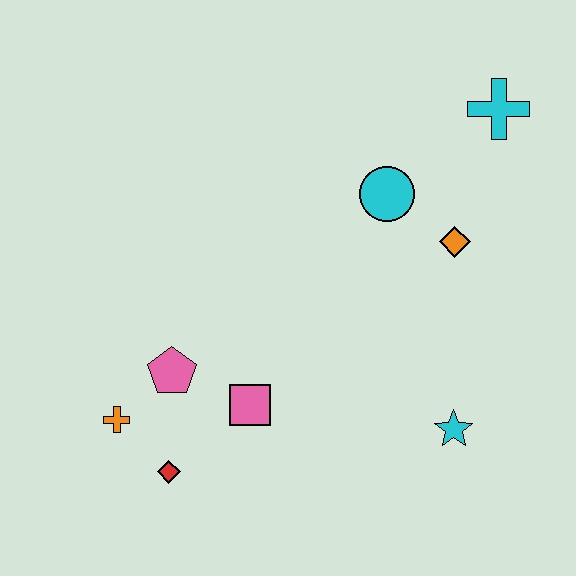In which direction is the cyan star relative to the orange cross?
The cyan star is to the right of the orange cross.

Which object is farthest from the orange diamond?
The orange cross is farthest from the orange diamond.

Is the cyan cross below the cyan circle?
No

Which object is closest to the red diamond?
The orange cross is closest to the red diamond.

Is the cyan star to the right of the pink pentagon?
Yes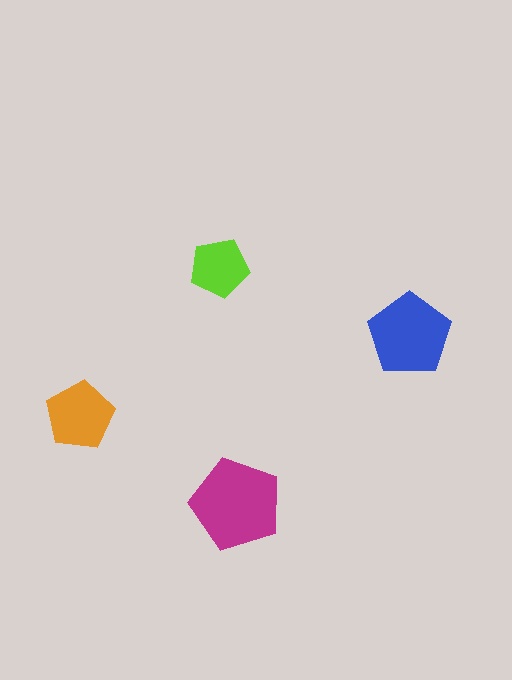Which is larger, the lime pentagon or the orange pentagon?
The orange one.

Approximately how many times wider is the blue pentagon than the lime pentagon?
About 1.5 times wider.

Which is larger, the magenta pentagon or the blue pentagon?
The magenta one.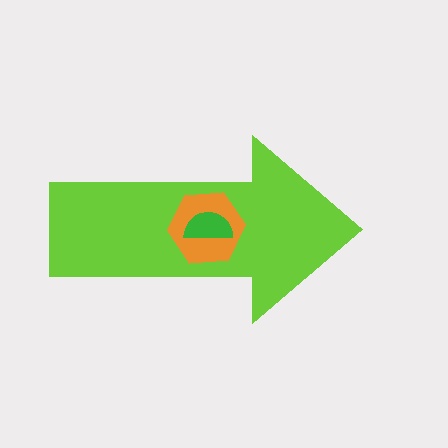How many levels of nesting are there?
3.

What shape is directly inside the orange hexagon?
The green semicircle.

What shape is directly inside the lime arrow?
The orange hexagon.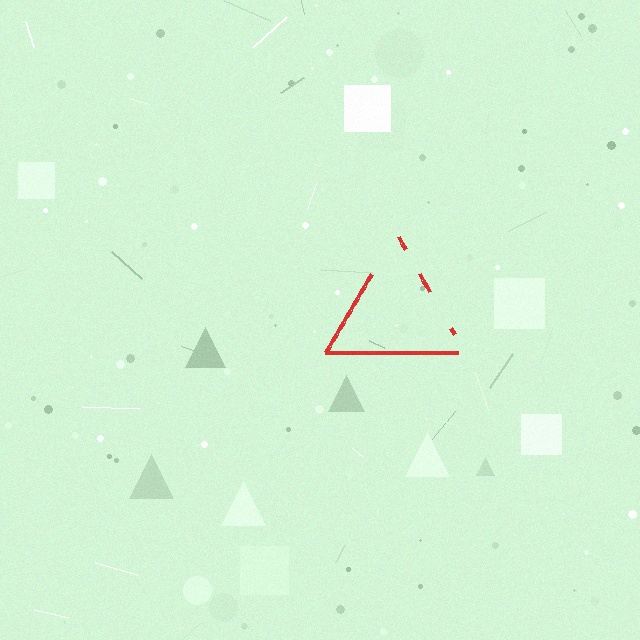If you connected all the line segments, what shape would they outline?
They would outline a triangle.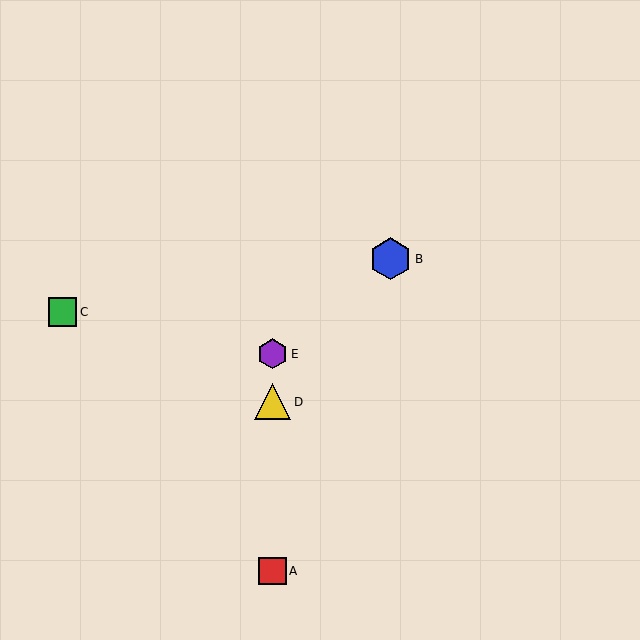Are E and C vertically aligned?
No, E is at x≈273 and C is at x≈63.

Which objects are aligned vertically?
Objects A, D, E are aligned vertically.